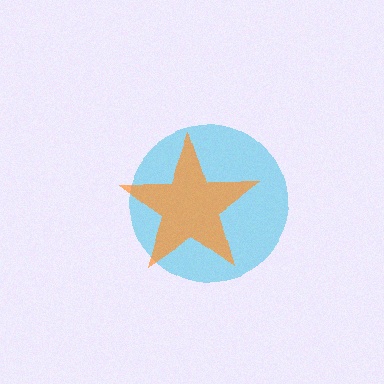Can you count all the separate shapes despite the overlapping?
Yes, there are 2 separate shapes.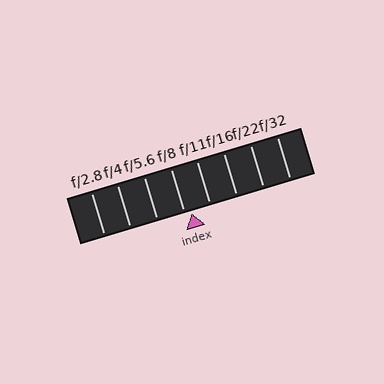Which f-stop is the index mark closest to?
The index mark is closest to f/8.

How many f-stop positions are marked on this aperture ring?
There are 8 f-stop positions marked.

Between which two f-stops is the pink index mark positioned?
The index mark is between f/8 and f/11.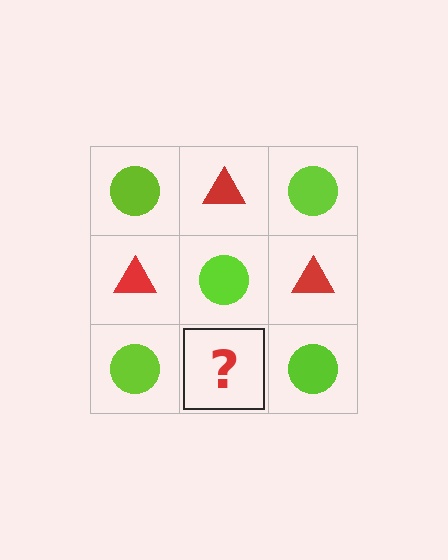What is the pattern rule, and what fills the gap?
The rule is that it alternates lime circle and red triangle in a checkerboard pattern. The gap should be filled with a red triangle.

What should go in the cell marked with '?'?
The missing cell should contain a red triangle.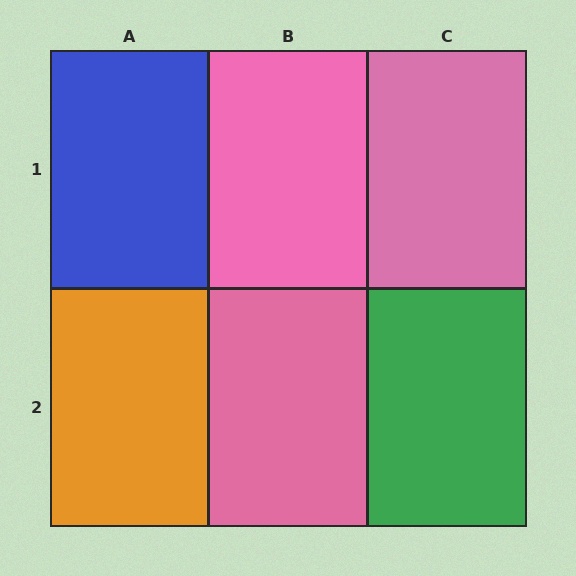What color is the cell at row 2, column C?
Green.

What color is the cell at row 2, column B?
Pink.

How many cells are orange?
1 cell is orange.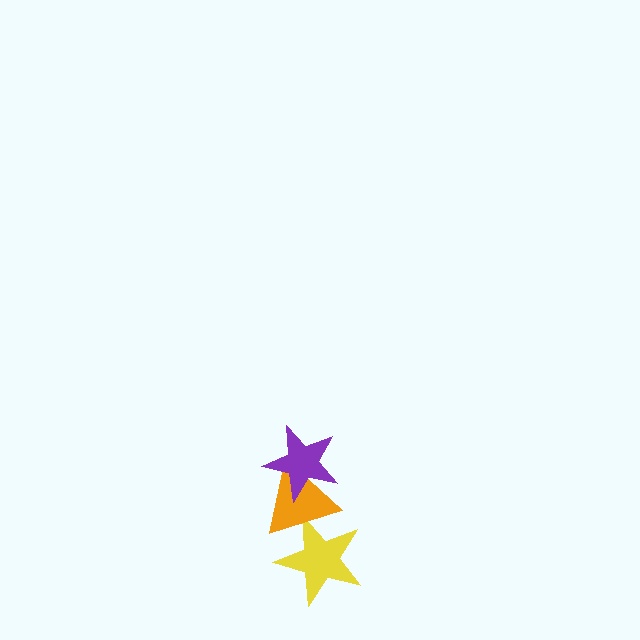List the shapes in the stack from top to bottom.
From top to bottom: the purple star, the orange triangle, the yellow star.